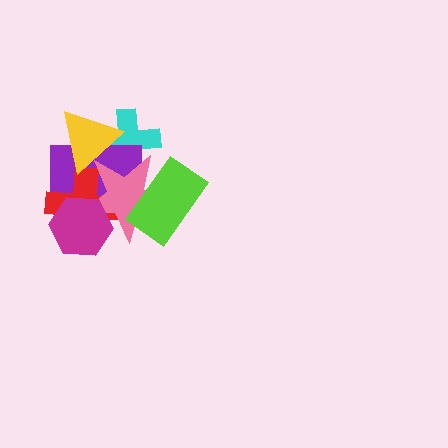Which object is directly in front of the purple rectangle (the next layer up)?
The red cross is directly in front of the purple rectangle.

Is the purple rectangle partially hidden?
Yes, it is partially covered by another shape.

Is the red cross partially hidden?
Yes, it is partially covered by another shape.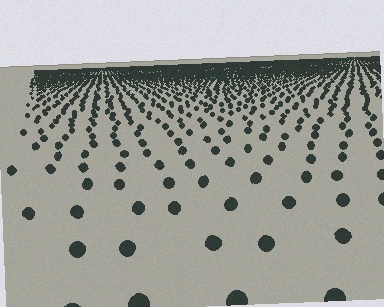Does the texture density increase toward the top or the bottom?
Density increases toward the top.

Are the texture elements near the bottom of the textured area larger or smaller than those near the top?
Larger. Near the bottom, elements are closer to the viewer and appear at a bigger on-screen size.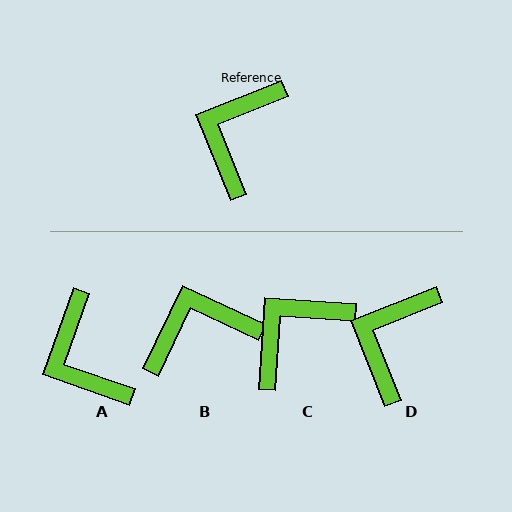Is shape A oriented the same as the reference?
No, it is off by about 49 degrees.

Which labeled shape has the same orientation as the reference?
D.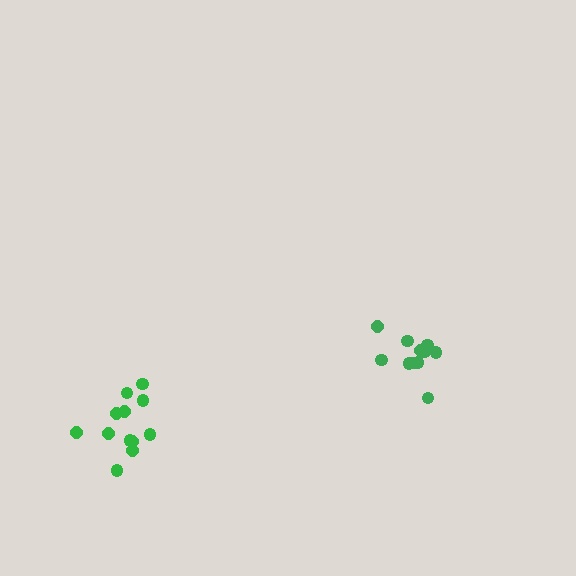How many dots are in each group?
Group 1: 12 dots, Group 2: 12 dots (24 total).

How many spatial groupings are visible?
There are 2 spatial groupings.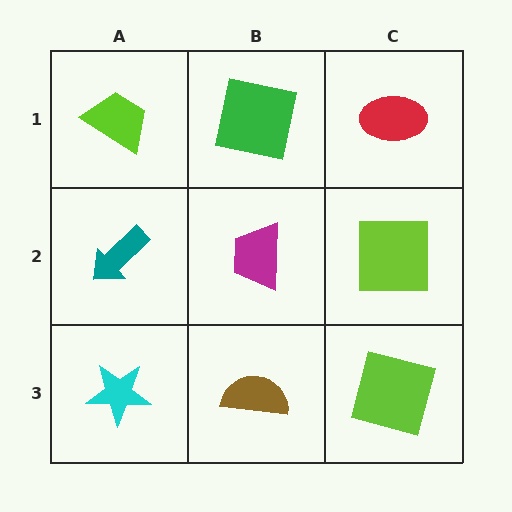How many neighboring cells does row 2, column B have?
4.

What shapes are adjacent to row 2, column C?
A red ellipse (row 1, column C), a lime square (row 3, column C), a magenta trapezoid (row 2, column B).